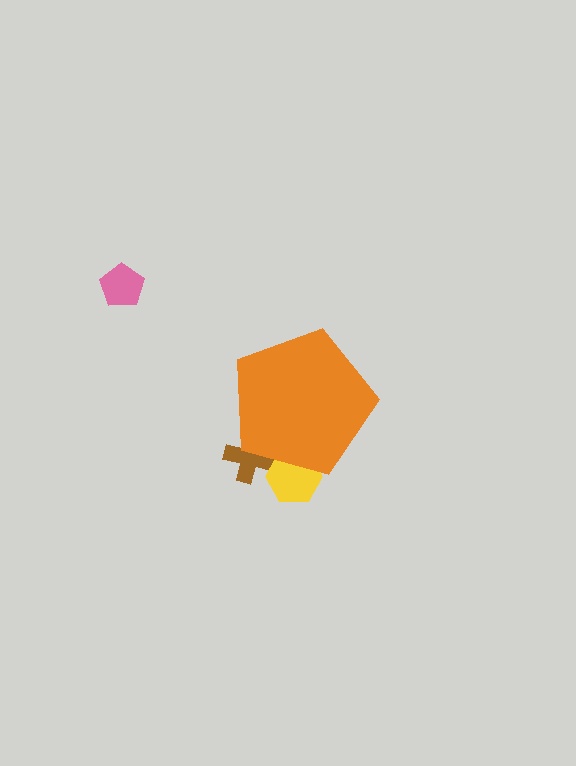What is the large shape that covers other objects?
An orange pentagon.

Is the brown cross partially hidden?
Yes, the brown cross is partially hidden behind the orange pentagon.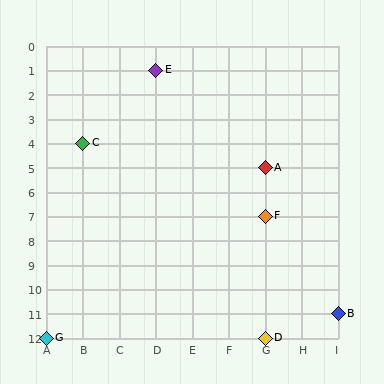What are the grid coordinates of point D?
Point D is at grid coordinates (G, 12).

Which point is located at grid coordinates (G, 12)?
Point D is at (G, 12).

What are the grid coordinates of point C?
Point C is at grid coordinates (B, 4).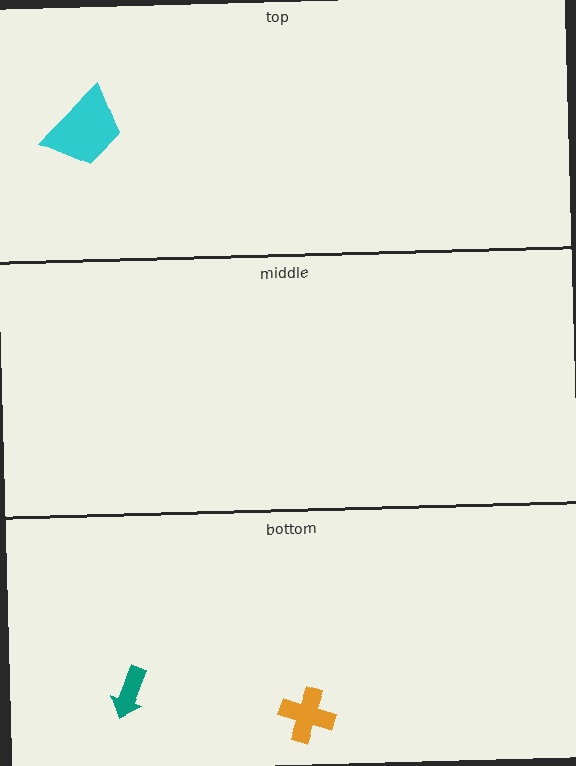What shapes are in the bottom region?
The orange cross, the teal arrow.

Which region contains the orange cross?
The bottom region.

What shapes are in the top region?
The cyan trapezoid.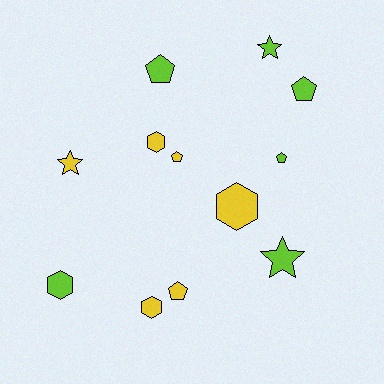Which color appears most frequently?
Lime, with 6 objects.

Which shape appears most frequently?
Pentagon, with 5 objects.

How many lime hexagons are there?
There is 1 lime hexagon.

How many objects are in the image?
There are 12 objects.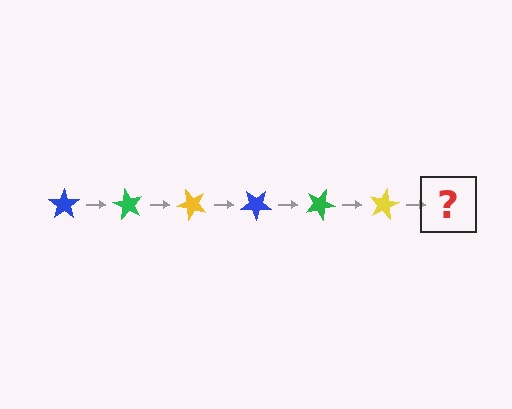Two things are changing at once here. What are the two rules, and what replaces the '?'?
The two rules are that it rotates 60 degrees each step and the color cycles through blue, green, and yellow. The '?' should be a blue star, rotated 360 degrees from the start.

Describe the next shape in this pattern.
It should be a blue star, rotated 360 degrees from the start.